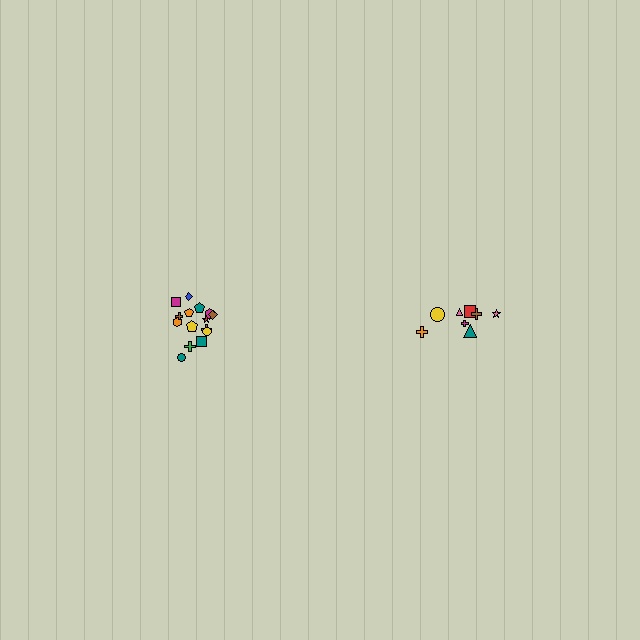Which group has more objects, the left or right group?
The left group.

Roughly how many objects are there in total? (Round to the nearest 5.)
Roughly 25 objects in total.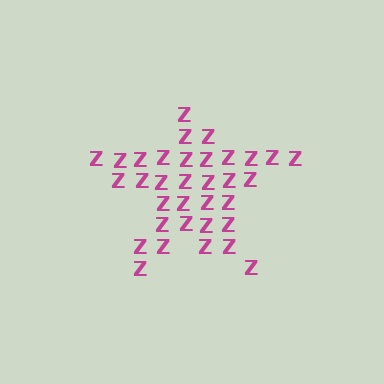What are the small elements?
The small elements are letter Z's.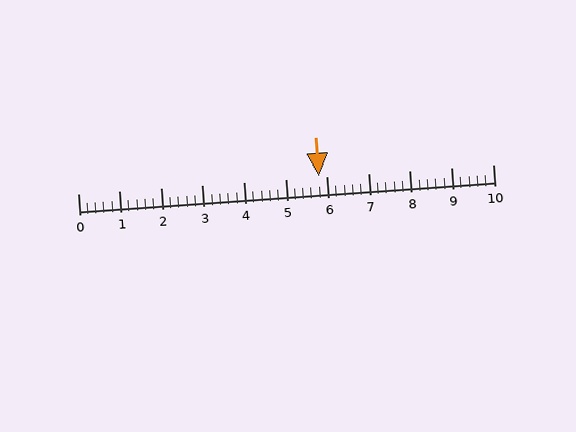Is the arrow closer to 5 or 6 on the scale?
The arrow is closer to 6.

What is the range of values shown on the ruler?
The ruler shows values from 0 to 10.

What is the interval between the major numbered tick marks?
The major tick marks are spaced 1 units apart.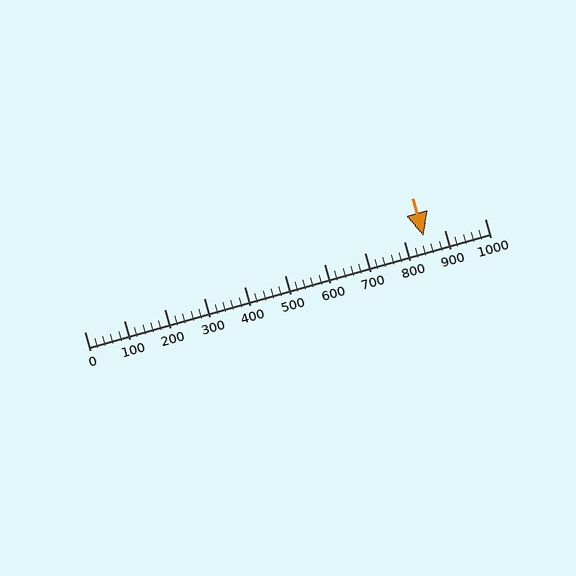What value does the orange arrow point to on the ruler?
The orange arrow points to approximately 846.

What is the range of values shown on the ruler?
The ruler shows values from 0 to 1000.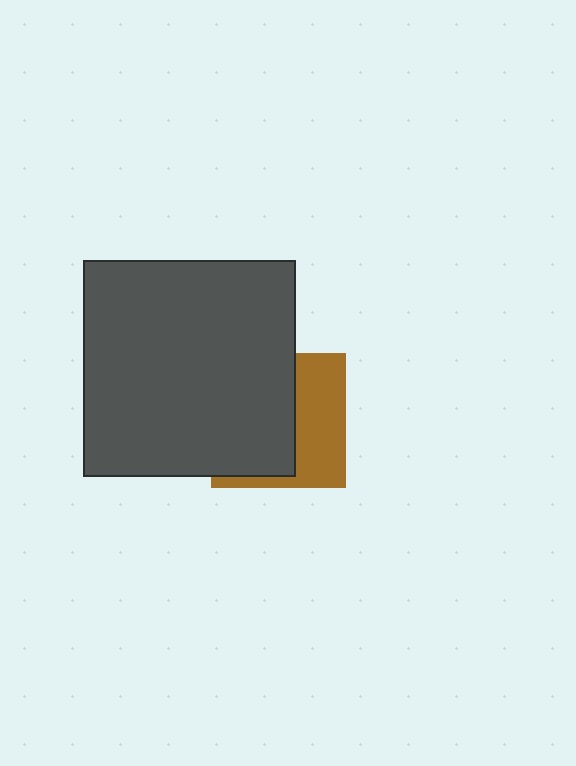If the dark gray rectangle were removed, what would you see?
You would see the complete brown square.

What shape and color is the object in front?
The object in front is a dark gray rectangle.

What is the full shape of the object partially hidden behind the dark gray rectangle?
The partially hidden object is a brown square.